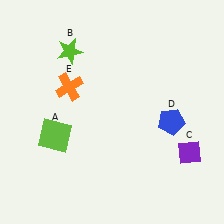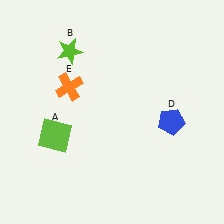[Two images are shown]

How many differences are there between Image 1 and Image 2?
There is 1 difference between the two images.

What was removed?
The purple diamond (C) was removed in Image 2.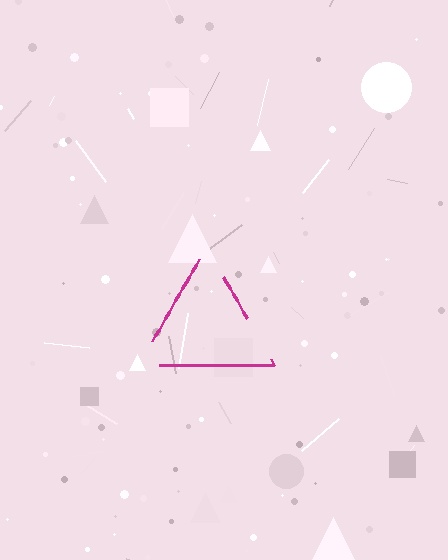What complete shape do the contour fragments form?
The contour fragments form a triangle.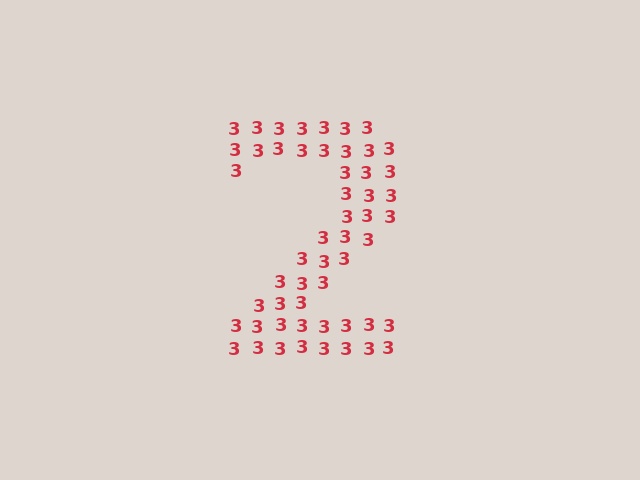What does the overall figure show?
The overall figure shows the digit 2.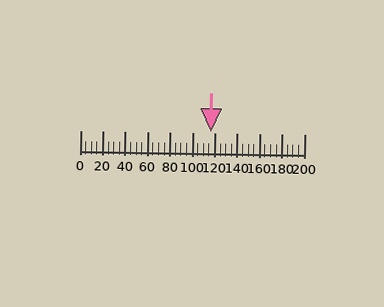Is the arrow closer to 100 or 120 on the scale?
The arrow is closer to 120.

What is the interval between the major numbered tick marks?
The major tick marks are spaced 20 units apart.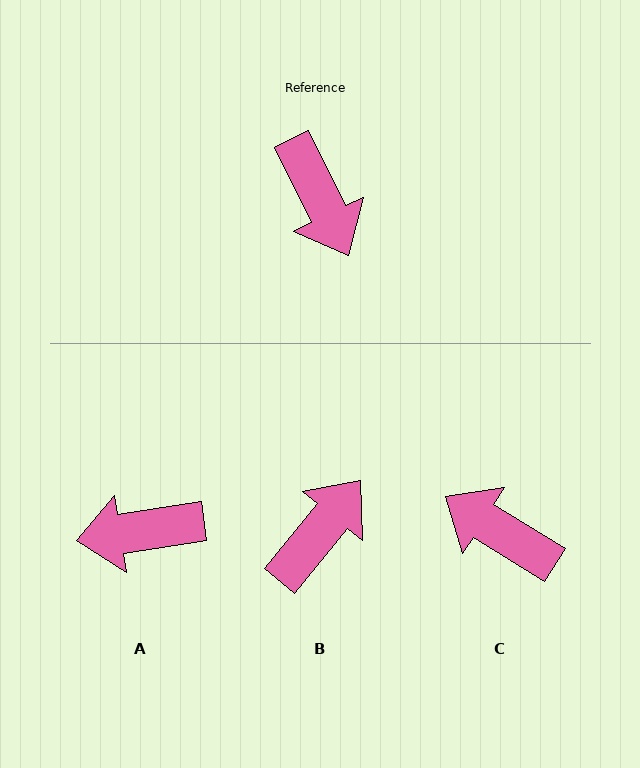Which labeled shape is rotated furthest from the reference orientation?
C, about 148 degrees away.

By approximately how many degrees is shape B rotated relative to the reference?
Approximately 115 degrees counter-clockwise.